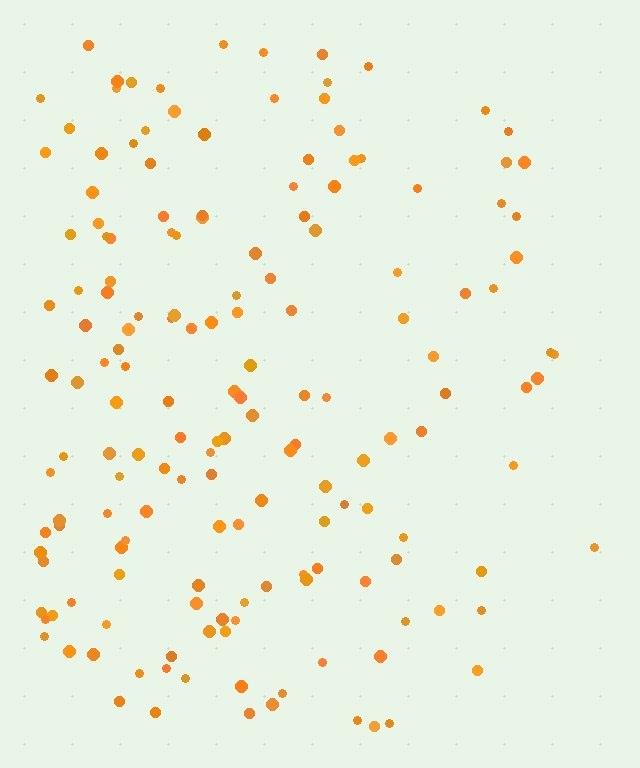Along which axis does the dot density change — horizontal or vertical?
Horizontal.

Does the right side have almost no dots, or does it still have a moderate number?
Still a moderate number, just noticeably fewer than the left.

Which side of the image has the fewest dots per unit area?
The right.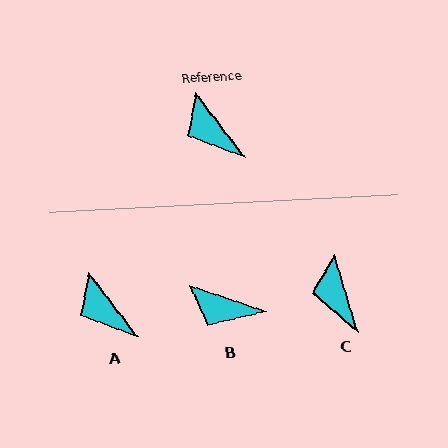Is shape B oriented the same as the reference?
No, it is off by about 34 degrees.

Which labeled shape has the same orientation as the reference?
A.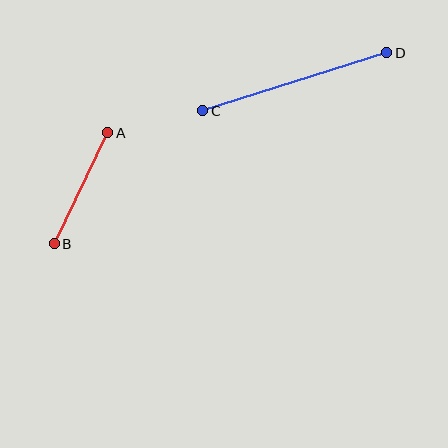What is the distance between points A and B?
The distance is approximately 123 pixels.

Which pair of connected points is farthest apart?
Points C and D are farthest apart.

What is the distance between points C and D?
The distance is approximately 193 pixels.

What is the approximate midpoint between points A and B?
The midpoint is at approximately (81, 188) pixels.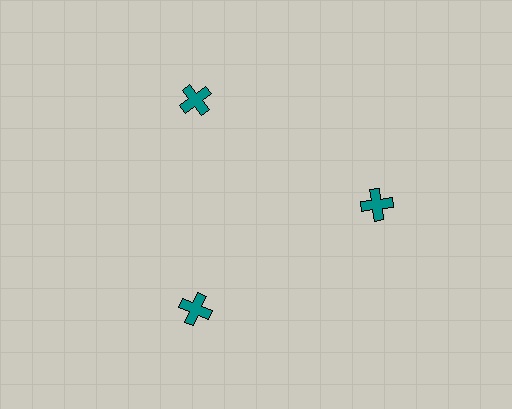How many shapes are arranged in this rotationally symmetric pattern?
There are 3 shapes, arranged in 3 groups of 1.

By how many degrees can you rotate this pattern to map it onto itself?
The pattern maps onto itself every 120 degrees of rotation.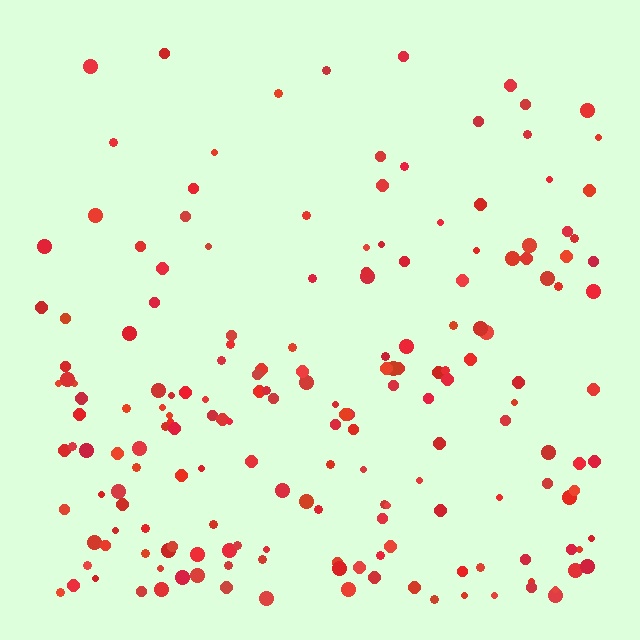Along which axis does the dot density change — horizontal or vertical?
Vertical.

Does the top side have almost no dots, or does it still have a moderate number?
Still a moderate number, just noticeably fewer than the bottom.